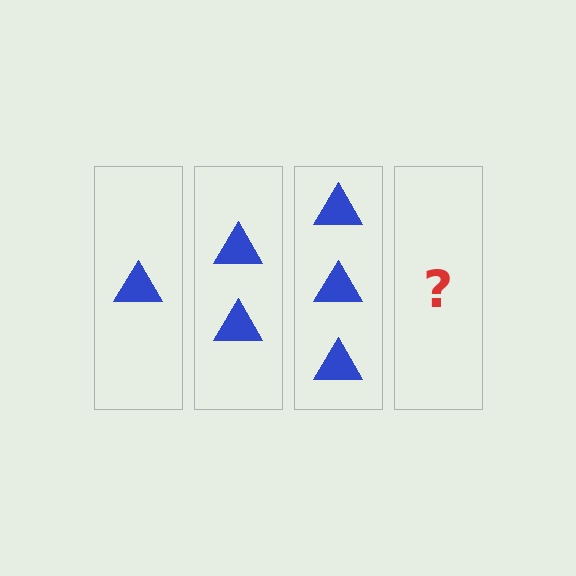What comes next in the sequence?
The next element should be 4 triangles.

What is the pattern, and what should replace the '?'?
The pattern is that each step adds one more triangle. The '?' should be 4 triangles.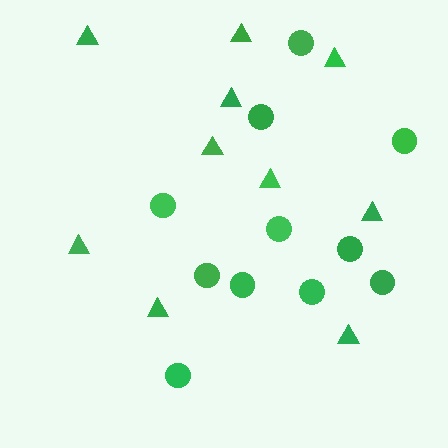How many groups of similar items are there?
There are 2 groups: one group of circles (11) and one group of triangles (10).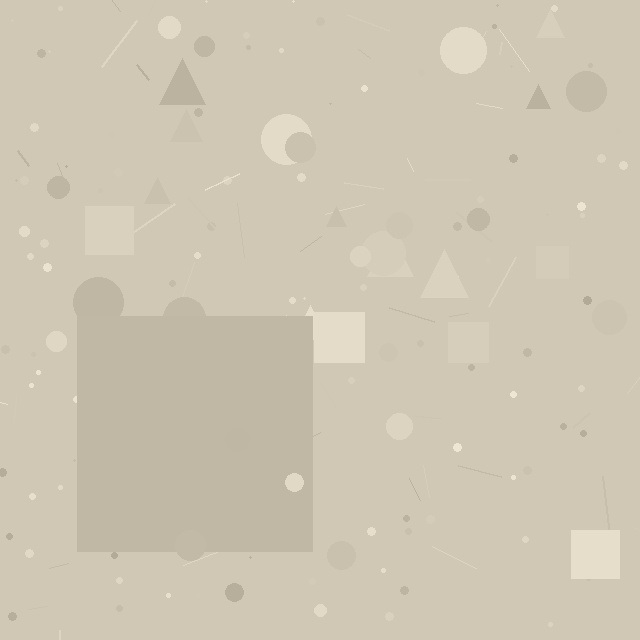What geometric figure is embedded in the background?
A square is embedded in the background.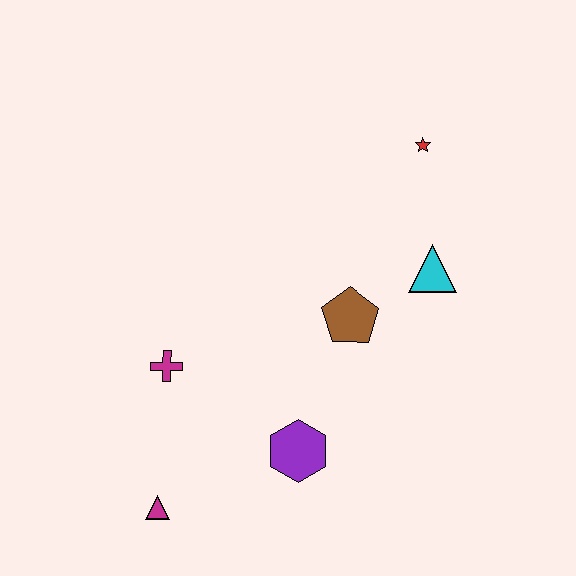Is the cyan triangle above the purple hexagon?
Yes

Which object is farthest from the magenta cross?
The red star is farthest from the magenta cross.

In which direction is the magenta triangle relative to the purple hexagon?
The magenta triangle is to the left of the purple hexagon.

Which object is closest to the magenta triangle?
The magenta cross is closest to the magenta triangle.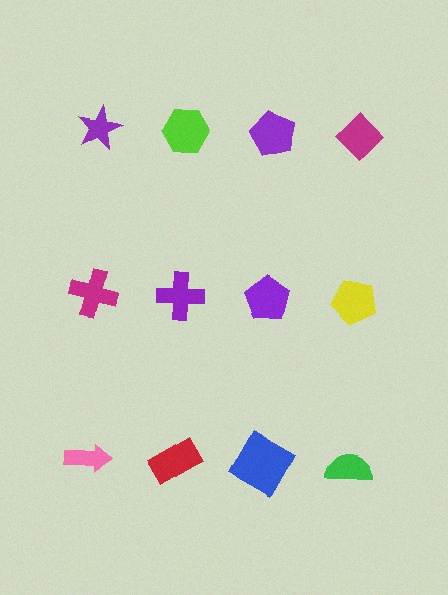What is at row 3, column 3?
A blue diamond.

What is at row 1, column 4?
A magenta diamond.